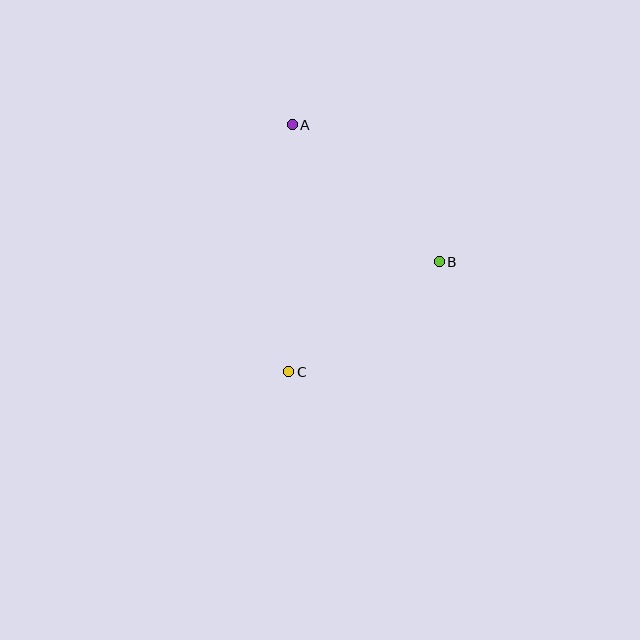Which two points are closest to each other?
Points B and C are closest to each other.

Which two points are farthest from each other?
Points A and C are farthest from each other.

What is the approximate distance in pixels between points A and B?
The distance between A and B is approximately 201 pixels.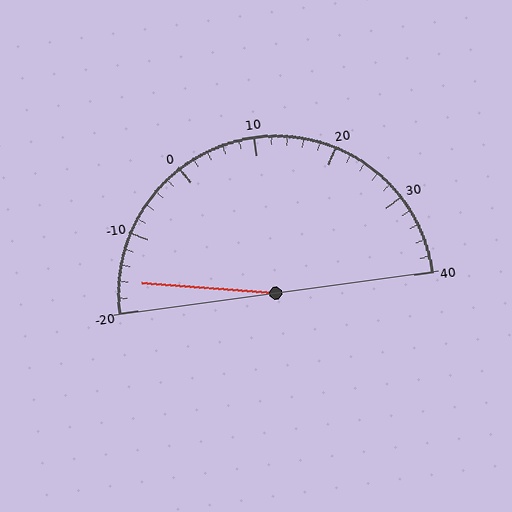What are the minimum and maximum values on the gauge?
The gauge ranges from -20 to 40.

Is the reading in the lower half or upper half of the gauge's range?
The reading is in the lower half of the range (-20 to 40).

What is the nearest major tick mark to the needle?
The nearest major tick mark is -20.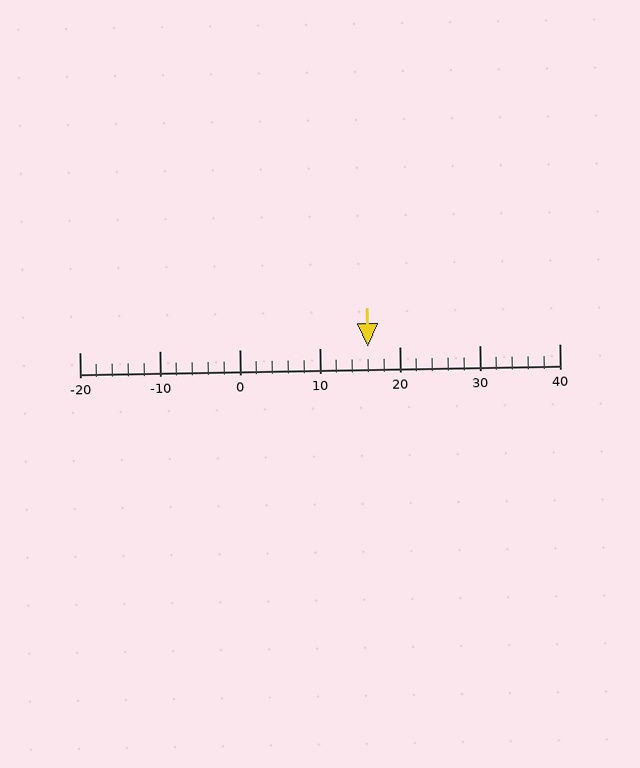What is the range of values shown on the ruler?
The ruler shows values from -20 to 40.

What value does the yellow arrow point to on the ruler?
The yellow arrow points to approximately 16.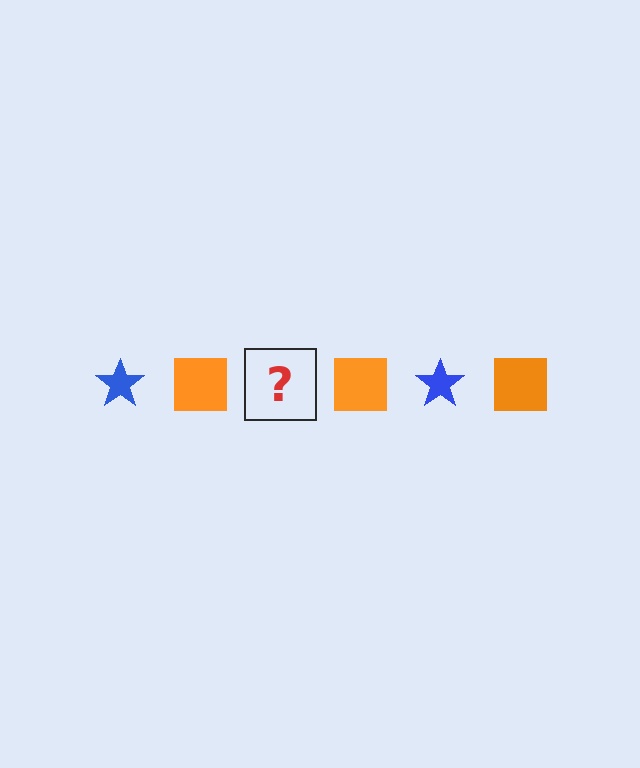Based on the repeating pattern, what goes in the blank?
The blank should be a blue star.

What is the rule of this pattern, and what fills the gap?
The rule is that the pattern alternates between blue star and orange square. The gap should be filled with a blue star.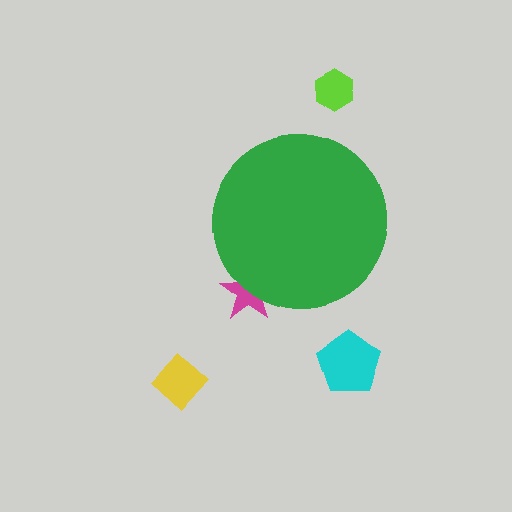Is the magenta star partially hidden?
Yes, the magenta star is partially hidden behind the green circle.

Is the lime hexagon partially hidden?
No, the lime hexagon is fully visible.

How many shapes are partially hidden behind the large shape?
1 shape is partially hidden.